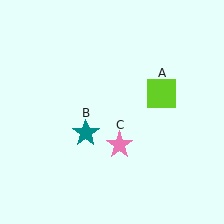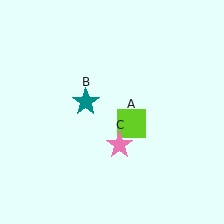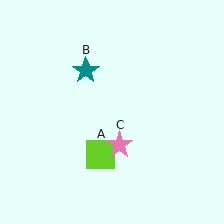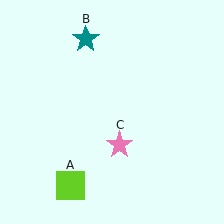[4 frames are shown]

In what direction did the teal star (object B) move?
The teal star (object B) moved up.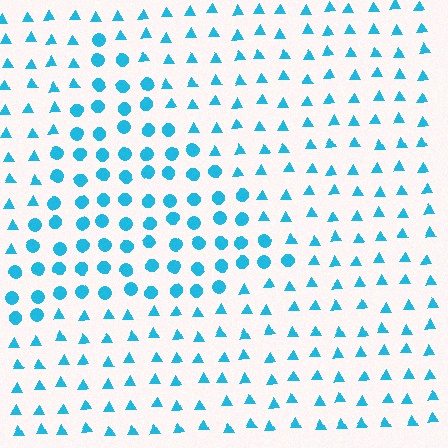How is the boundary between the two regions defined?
The boundary is defined by a change in element shape: circles inside vs. triangles outside. All elements share the same color and spacing.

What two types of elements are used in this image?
The image uses circles inside the triangle region and triangles outside it.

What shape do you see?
I see a triangle.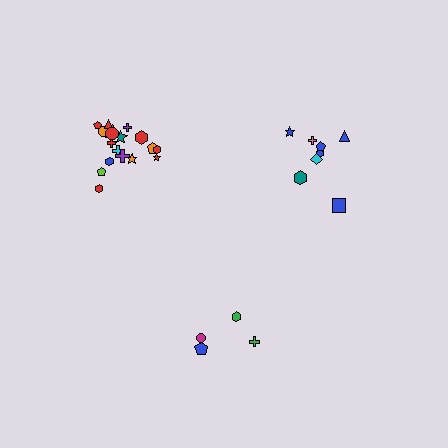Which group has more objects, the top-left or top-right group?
The top-left group.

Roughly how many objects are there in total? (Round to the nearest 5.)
Roughly 30 objects in total.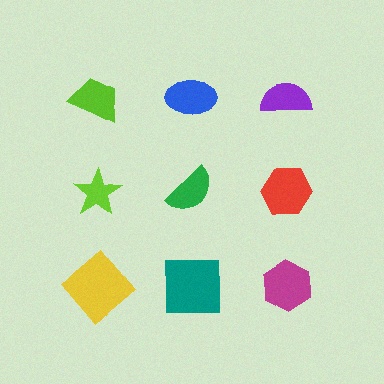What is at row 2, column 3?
A red hexagon.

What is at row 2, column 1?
A lime star.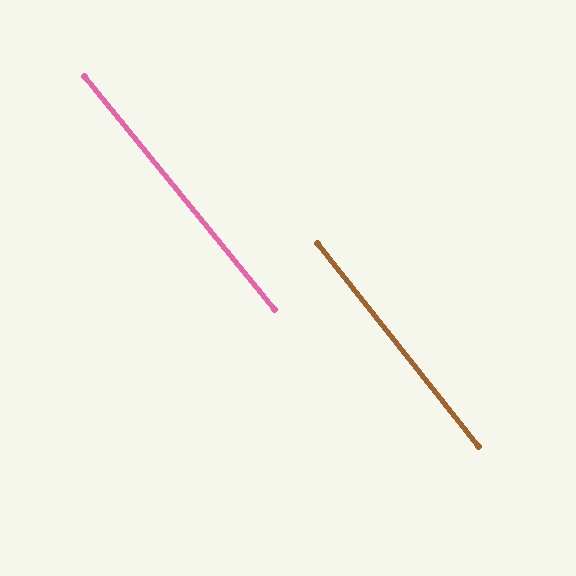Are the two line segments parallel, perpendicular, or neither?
Parallel — their directions differ by only 0.6°.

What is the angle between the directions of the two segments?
Approximately 1 degree.